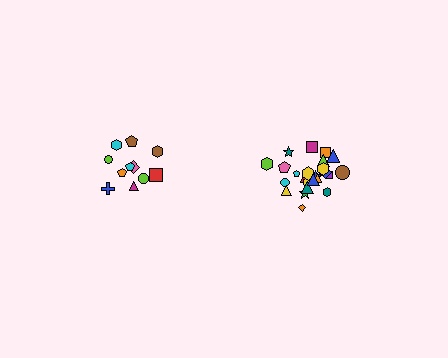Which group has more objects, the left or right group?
The right group.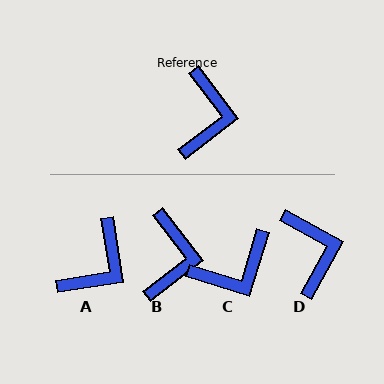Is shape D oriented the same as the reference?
No, it is off by about 24 degrees.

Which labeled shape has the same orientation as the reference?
B.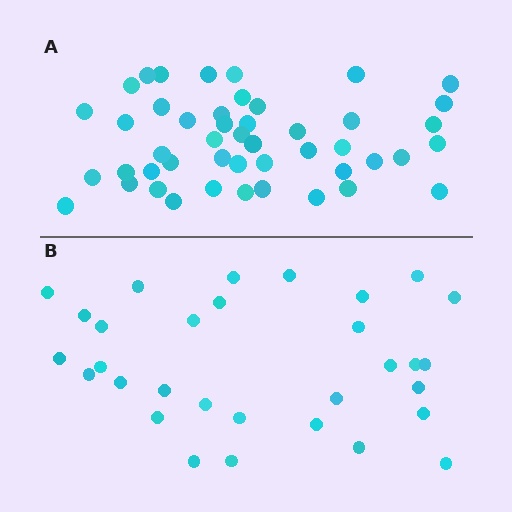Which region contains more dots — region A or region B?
Region A (the top region) has more dots.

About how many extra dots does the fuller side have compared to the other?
Region A has approximately 15 more dots than region B.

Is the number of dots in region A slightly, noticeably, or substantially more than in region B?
Region A has substantially more. The ratio is roughly 1.5 to 1.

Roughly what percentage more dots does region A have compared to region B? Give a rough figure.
About 50% more.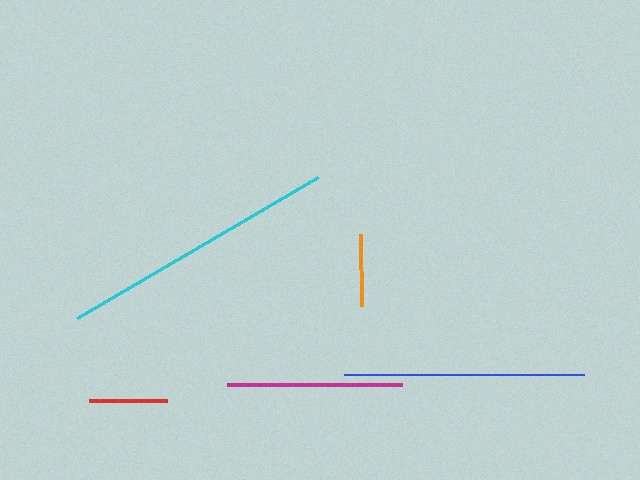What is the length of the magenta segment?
The magenta segment is approximately 175 pixels long.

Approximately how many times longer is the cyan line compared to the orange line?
The cyan line is approximately 3.9 times the length of the orange line.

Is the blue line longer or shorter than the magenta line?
The blue line is longer than the magenta line.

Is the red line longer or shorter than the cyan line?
The cyan line is longer than the red line.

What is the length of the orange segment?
The orange segment is approximately 72 pixels long.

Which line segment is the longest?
The cyan line is the longest at approximately 279 pixels.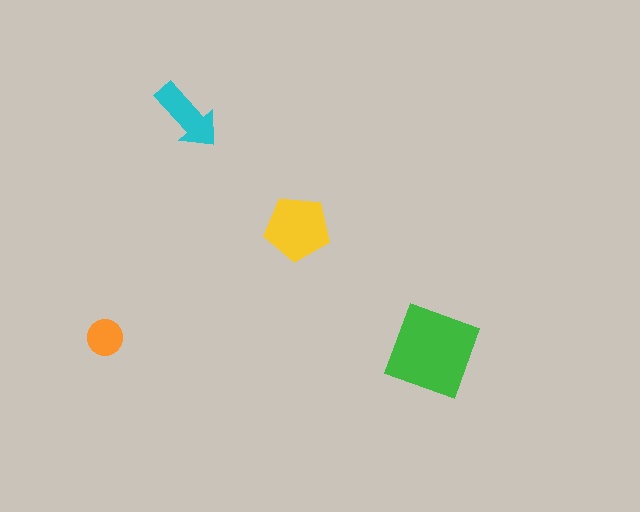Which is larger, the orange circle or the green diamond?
The green diamond.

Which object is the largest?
The green diamond.